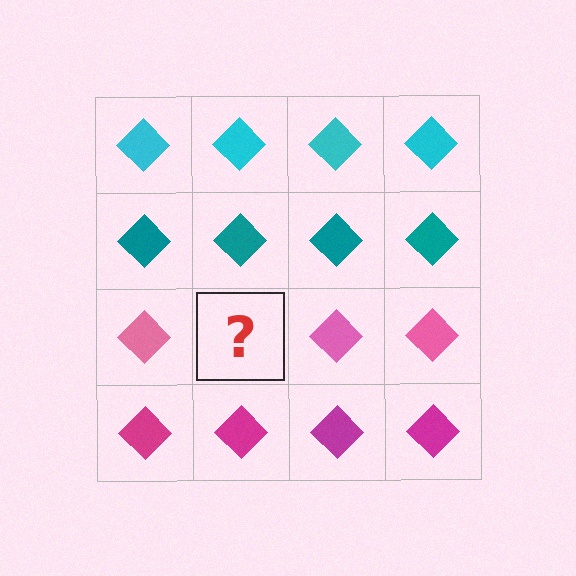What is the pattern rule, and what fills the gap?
The rule is that each row has a consistent color. The gap should be filled with a pink diamond.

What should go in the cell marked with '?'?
The missing cell should contain a pink diamond.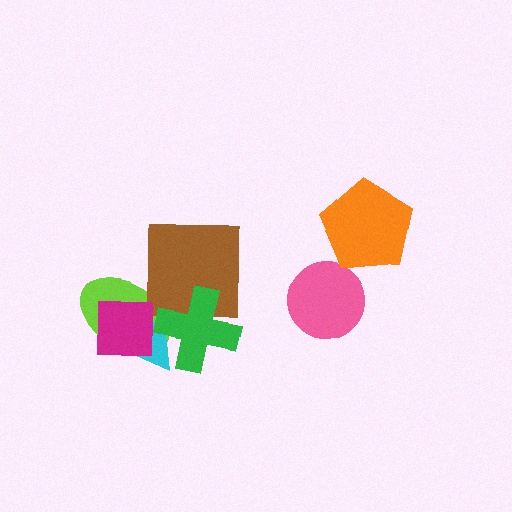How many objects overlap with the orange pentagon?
0 objects overlap with the orange pentagon.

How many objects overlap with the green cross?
3 objects overlap with the green cross.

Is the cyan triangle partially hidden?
Yes, it is partially covered by another shape.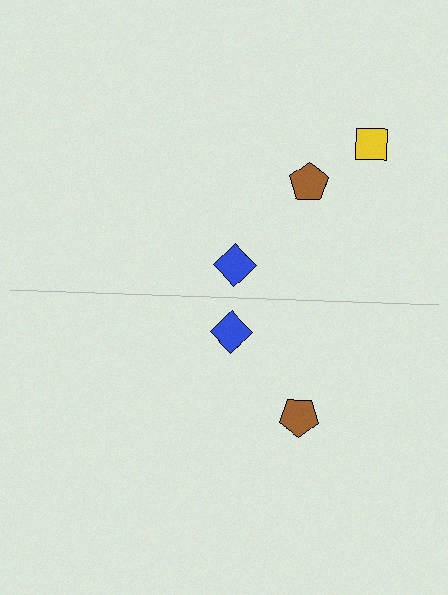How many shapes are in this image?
There are 5 shapes in this image.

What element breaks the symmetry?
A yellow square is missing from the bottom side.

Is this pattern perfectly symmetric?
No, the pattern is not perfectly symmetric. A yellow square is missing from the bottom side.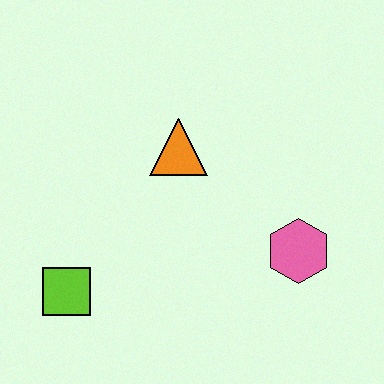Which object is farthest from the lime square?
The pink hexagon is farthest from the lime square.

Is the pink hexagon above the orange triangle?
No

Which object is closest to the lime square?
The orange triangle is closest to the lime square.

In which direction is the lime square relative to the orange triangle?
The lime square is below the orange triangle.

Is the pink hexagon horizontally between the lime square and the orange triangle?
No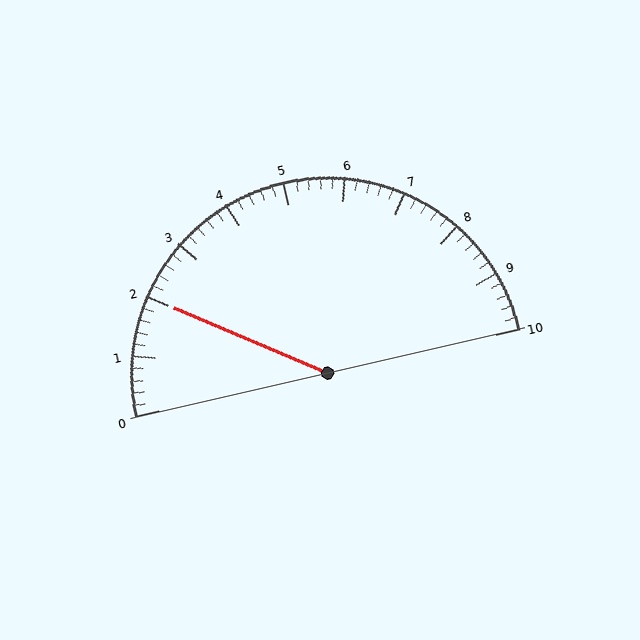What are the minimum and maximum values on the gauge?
The gauge ranges from 0 to 10.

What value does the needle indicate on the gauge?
The needle indicates approximately 2.0.